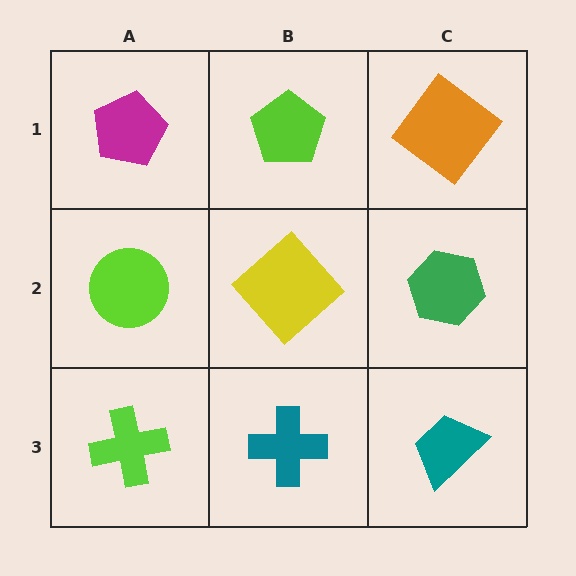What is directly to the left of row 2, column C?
A yellow diamond.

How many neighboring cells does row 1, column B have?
3.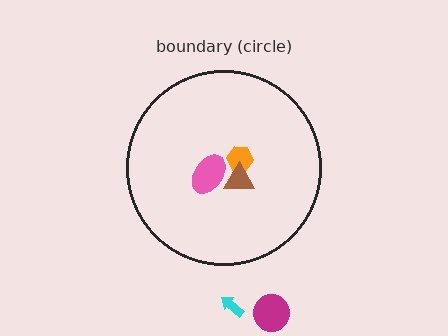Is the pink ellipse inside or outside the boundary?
Inside.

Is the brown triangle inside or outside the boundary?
Inside.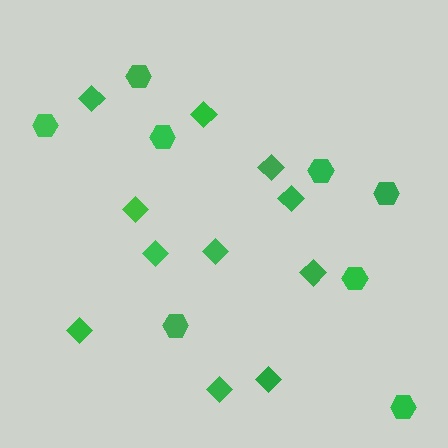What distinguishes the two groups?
There are 2 groups: one group of hexagons (8) and one group of diamonds (11).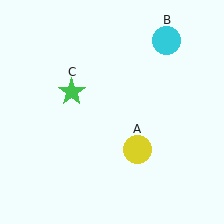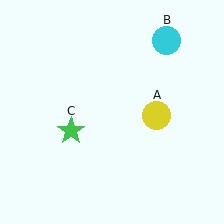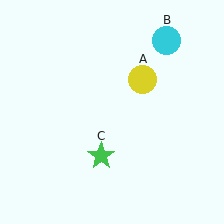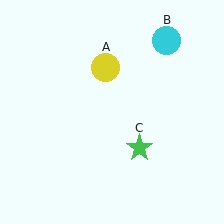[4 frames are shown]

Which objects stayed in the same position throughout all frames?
Cyan circle (object B) remained stationary.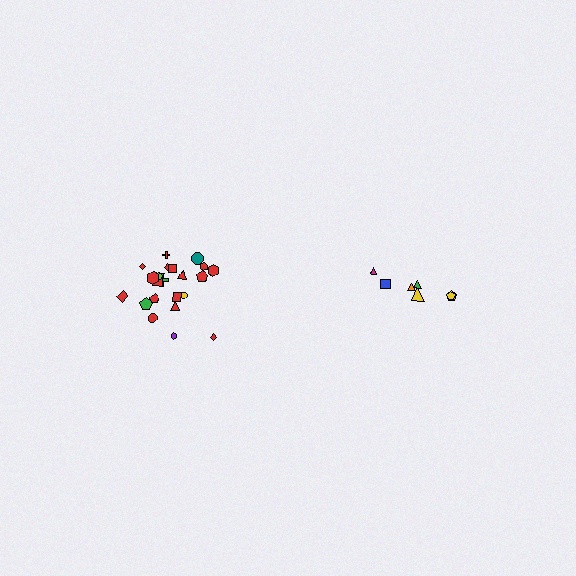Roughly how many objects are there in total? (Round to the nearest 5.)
Roughly 30 objects in total.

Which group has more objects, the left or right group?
The left group.